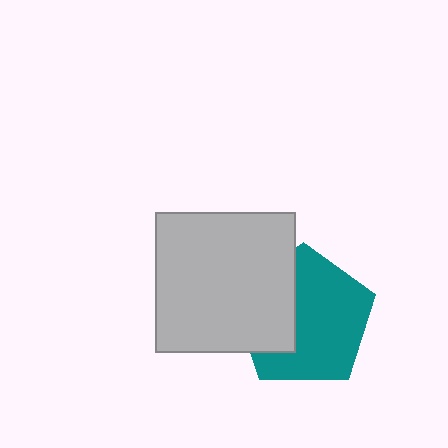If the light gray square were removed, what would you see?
You would see the complete teal pentagon.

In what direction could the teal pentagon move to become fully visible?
The teal pentagon could move right. That would shift it out from behind the light gray square entirely.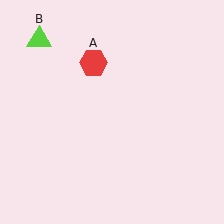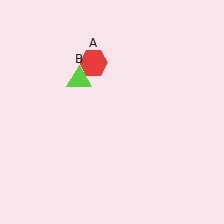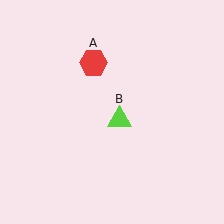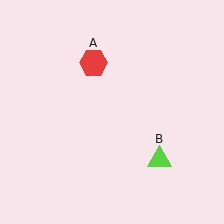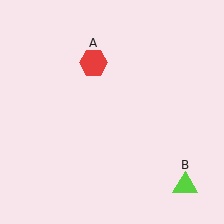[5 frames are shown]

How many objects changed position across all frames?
1 object changed position: lime triangle (object B).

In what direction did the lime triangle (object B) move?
The lime triangle (object B) moved down and to the right.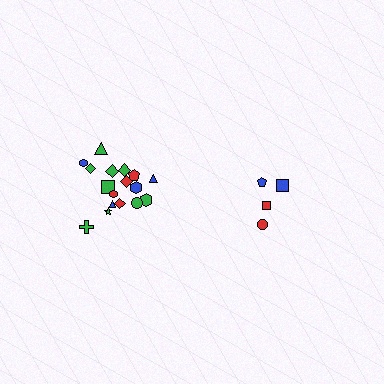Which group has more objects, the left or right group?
The left group.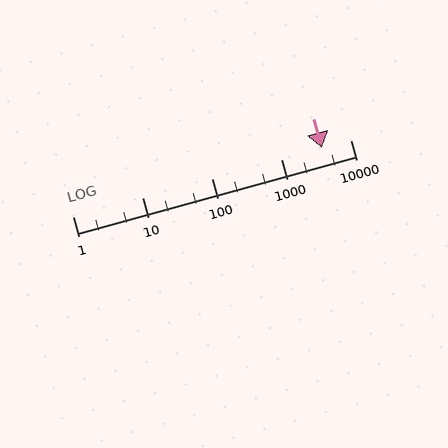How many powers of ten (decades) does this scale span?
The scale spans 4 decades, from 1 to 10000.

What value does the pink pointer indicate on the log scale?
The pointer indicates approximately 3900.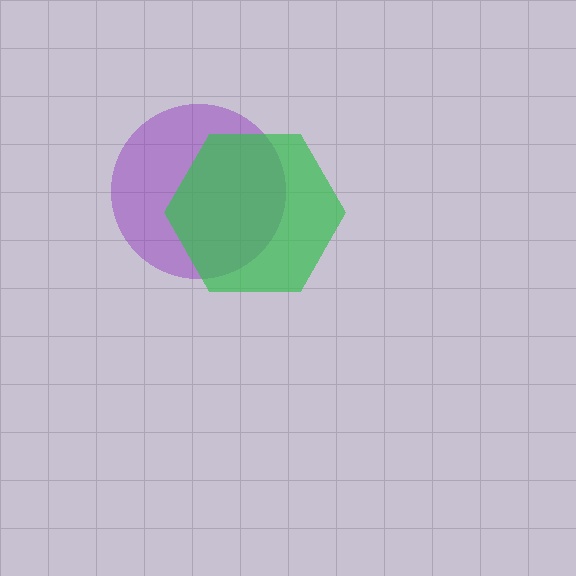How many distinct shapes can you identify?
There are 2 distinct shapes: a purple circle, a green hexagon.